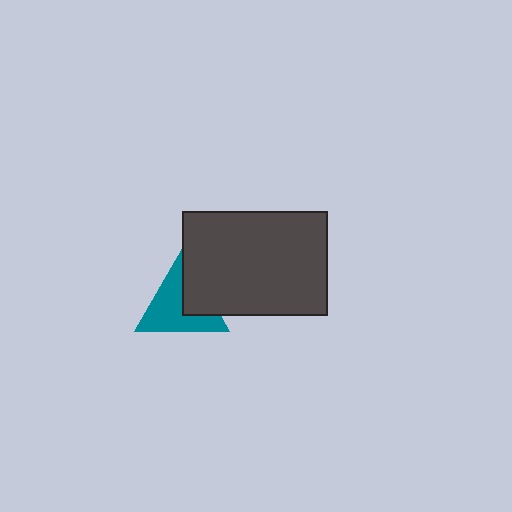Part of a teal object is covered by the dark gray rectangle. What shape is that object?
It is a triangle.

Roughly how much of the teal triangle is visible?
Most of it is visible (roughly 66%).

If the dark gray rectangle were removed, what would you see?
You would see the complete teal triangle.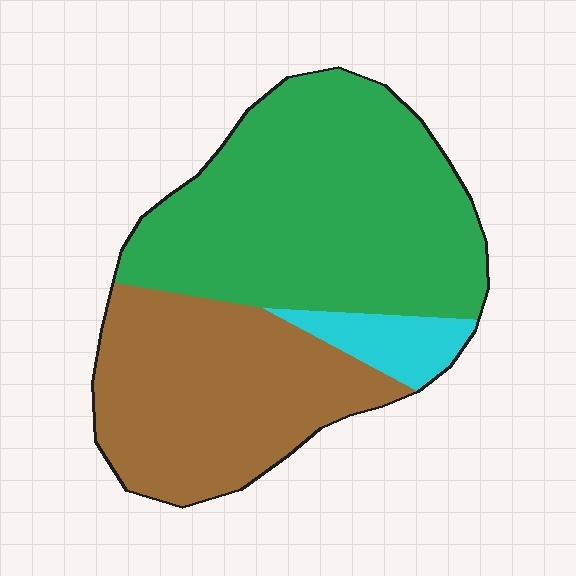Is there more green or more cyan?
Green.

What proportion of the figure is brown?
Brown takes up between a quarter and a half of the figure.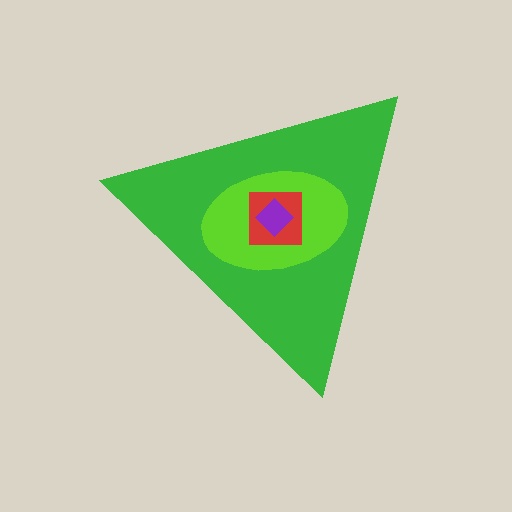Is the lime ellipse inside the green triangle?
Yes.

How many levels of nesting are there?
4.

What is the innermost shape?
The purple diamond.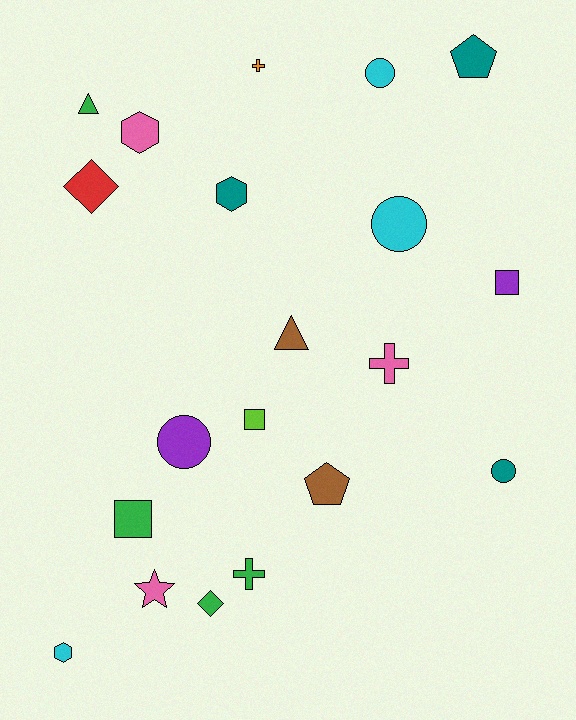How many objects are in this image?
There are 20 objects.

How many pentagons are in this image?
There are 2 pentagons.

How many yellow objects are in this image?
There are no yellow objects.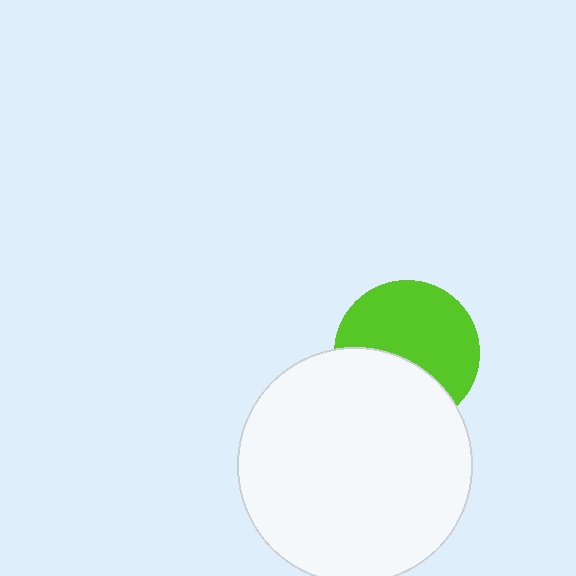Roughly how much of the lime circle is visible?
About half of it is visible (roughly 61%).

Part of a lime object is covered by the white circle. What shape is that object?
It is a circle.